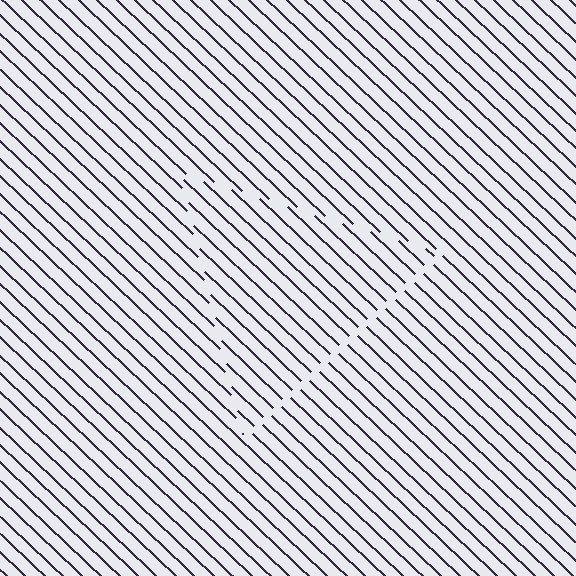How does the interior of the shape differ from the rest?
The interior of the shape contains the same grating, shifted by half a period — the contour is defined by the phase discontinuity where line-ends from the inner and outer gratings abut.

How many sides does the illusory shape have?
3 sides — the line-ends trace a triangle.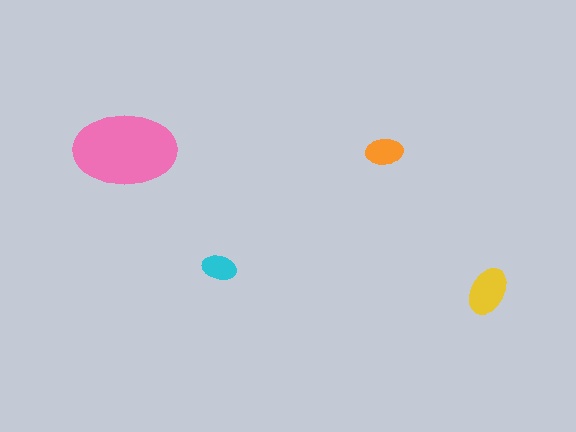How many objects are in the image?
There are 4 objects in the image.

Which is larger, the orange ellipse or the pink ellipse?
The pink one.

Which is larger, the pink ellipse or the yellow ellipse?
The pink one.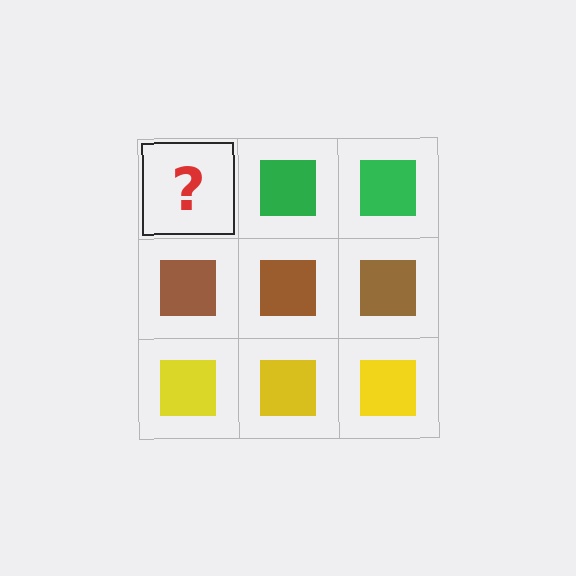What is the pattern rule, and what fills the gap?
The rule is that each row has a consistent color. The gap should be filled with a green square.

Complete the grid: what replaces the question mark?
The question mark should be replaced with a green square.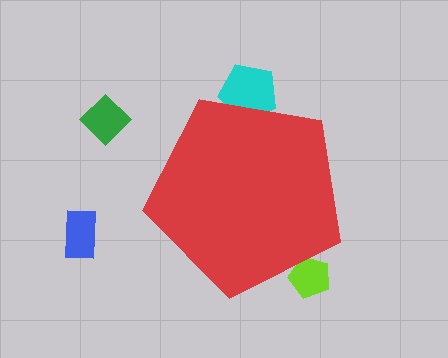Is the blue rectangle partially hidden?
No, the blue rectangle is fully visible.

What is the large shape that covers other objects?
A red pentagon.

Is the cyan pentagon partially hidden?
Yes, the cyan pentagon is partially hidden behind the red pentagon.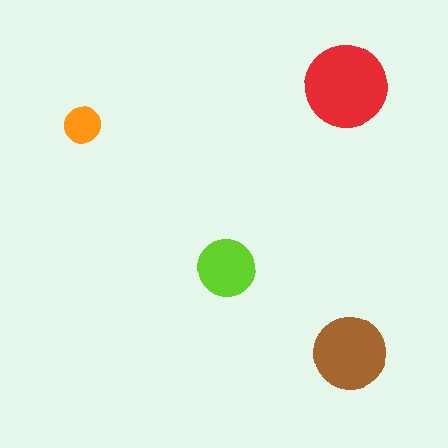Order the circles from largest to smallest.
the red one, the brown one, the lime one, the orange one.